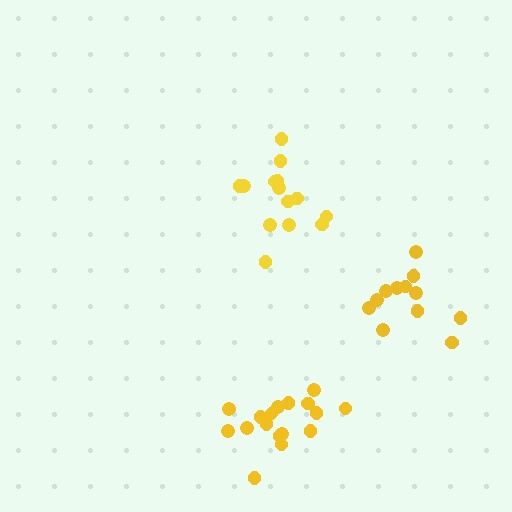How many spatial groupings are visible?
There are 3 spatial groupings.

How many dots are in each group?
Group 1: 17 dots, Group 2: 12 dots, Group 3: 14 dots (43 total).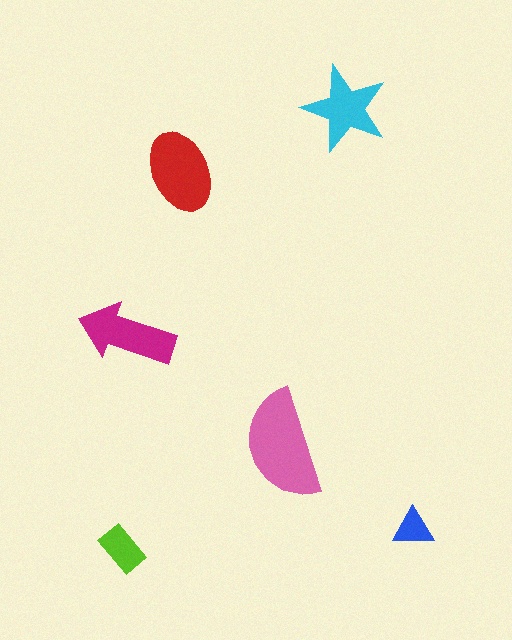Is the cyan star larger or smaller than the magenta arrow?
Smaller.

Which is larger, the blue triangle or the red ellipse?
The red ellipse.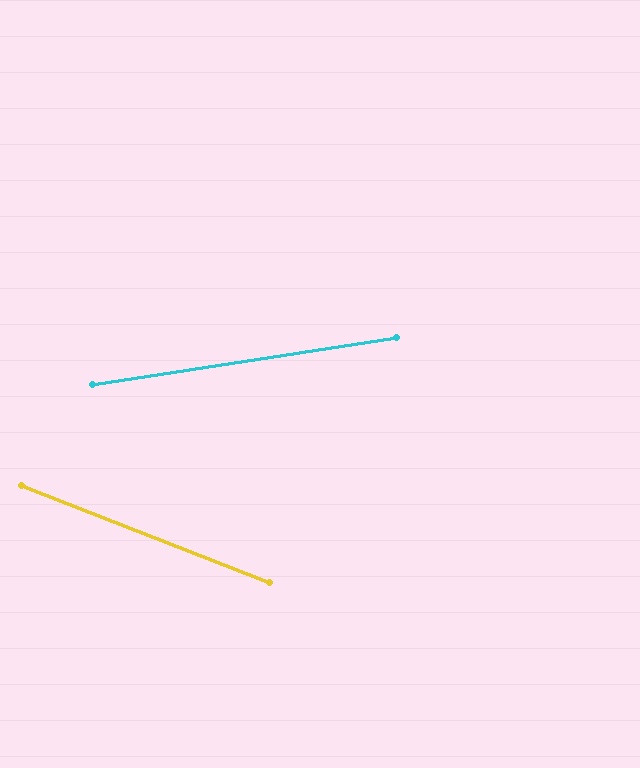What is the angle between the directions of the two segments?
Approximately 30 degrees.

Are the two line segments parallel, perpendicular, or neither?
Neither parallel nor perpendicular — they differ by about 30°.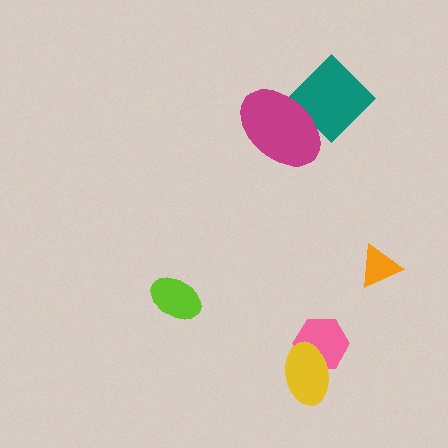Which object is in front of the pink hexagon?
The yellow ellipse is in front of the pink hexagon.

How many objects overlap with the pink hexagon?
1 object overlaps with the pink hexagon.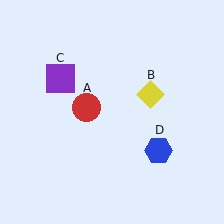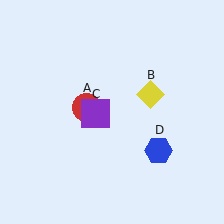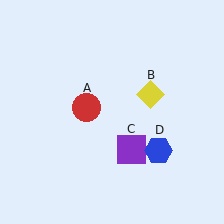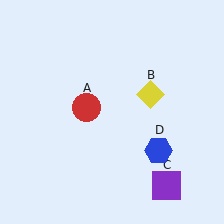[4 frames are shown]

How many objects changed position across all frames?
1 object changed position: purple square (object C).